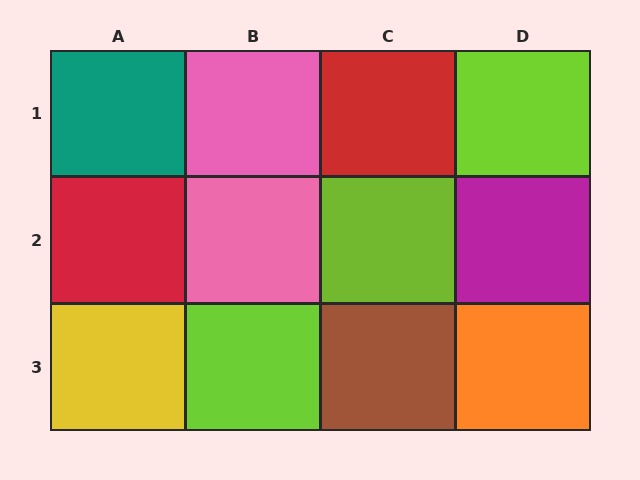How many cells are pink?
2 cells are pink.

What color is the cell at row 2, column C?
Lime.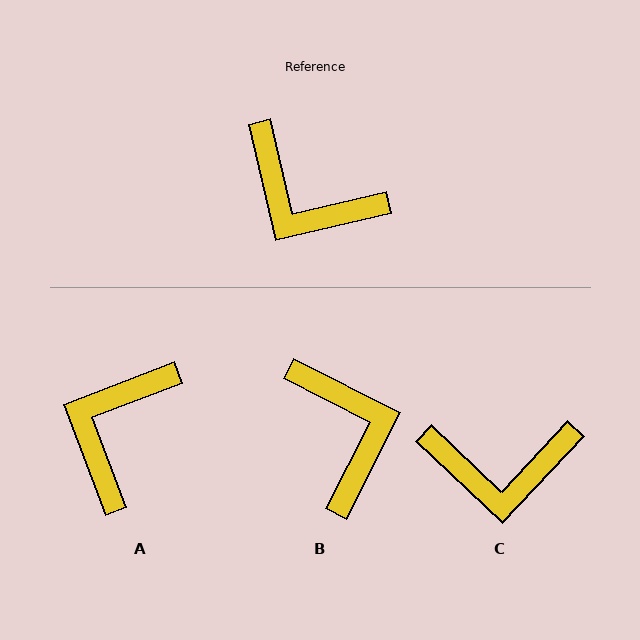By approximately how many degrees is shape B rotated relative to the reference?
Approximately 140 degrees counter-clockwise.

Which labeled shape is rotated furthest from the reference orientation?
B, about 140 degrees away.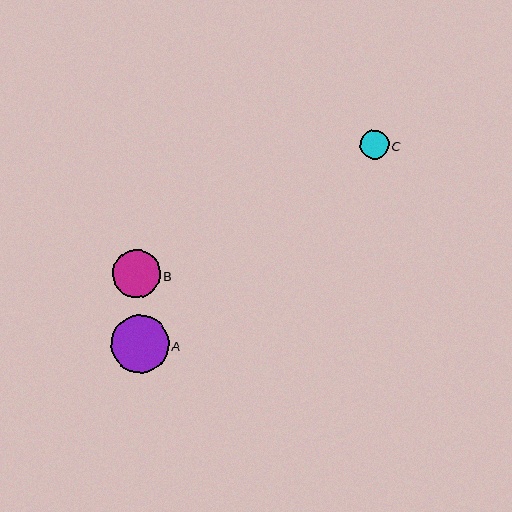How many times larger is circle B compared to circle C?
Circle B is approximately 1.6 times the size of circle C.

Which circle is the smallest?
Circle C is the smallest with a size of approximately 29 pixels.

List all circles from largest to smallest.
From largest to smallest: A, B, C.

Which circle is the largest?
Circle A is the largest with a size of approximately 58 pixels.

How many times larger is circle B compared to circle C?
Circle B is approximately 1.6 times the size of circle C.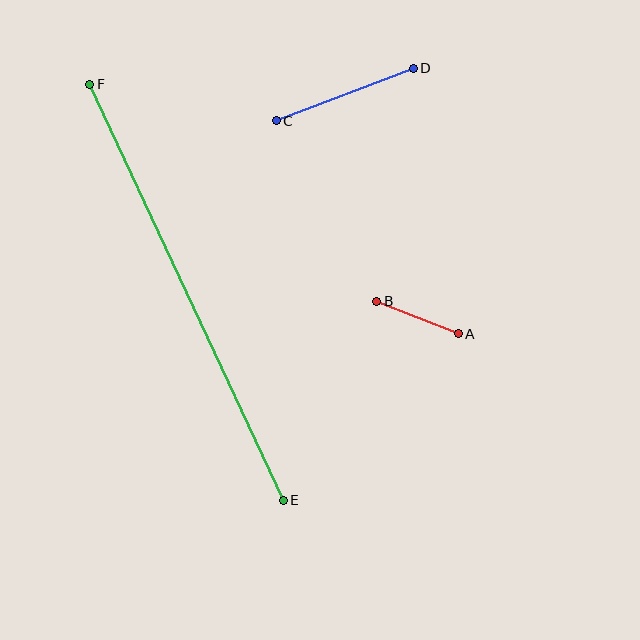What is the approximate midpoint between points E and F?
The midpoint is at approximately (187, 292) pixels.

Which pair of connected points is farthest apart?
Points E and F are farthest apart.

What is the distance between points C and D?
The distance is approximately 147 pixels.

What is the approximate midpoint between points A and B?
The midpoint is at approximately (418, 317) pixels.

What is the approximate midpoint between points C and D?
The midpoint is at approximately (345, 95) pixels.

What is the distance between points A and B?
The distance is approximately 88 pixels.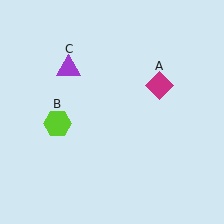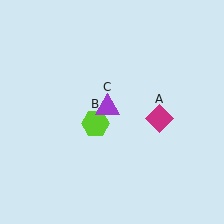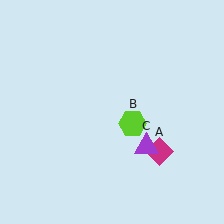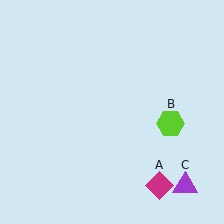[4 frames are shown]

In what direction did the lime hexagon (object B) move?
The lime hexagon (object B) moved right.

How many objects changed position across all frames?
3 objects changed position: magenta diamond (object A), lime hexagon (object B), purple triangle (object C).